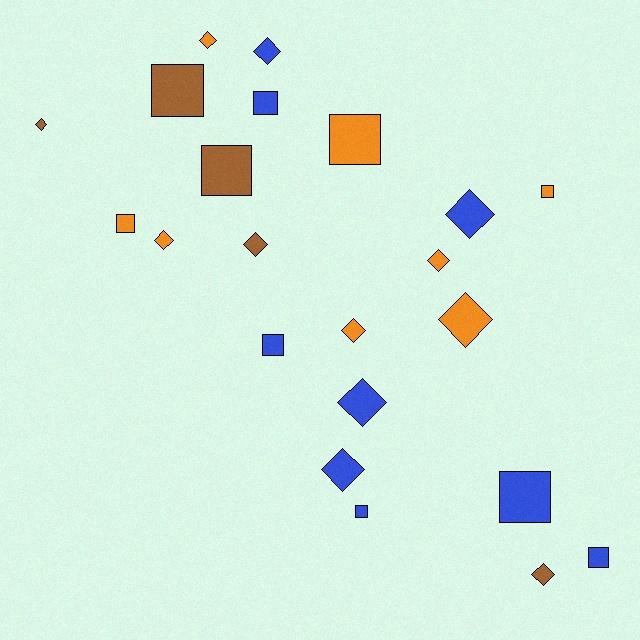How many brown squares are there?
There are 2 brown squares.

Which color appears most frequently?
Blue, with 9 objects.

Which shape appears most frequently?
Diamond, with 12 objects.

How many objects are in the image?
There are 22 objects.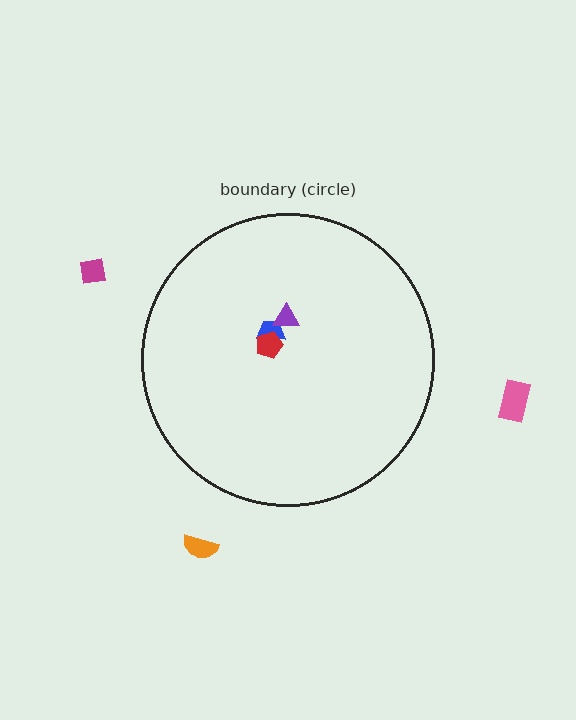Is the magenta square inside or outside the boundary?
Outside.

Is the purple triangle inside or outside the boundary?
Inside.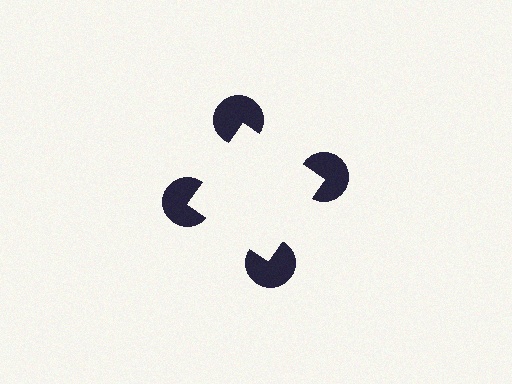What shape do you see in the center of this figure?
An illusory square — its edges are inferred from the aligned wedge cuts in the pac-man discs, not physically drawn.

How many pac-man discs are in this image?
There are 4 — one at each vertex of the illusory square.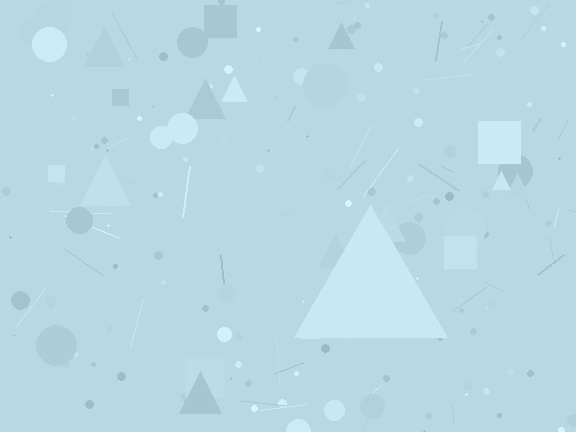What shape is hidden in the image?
A triangle is hidden in the image.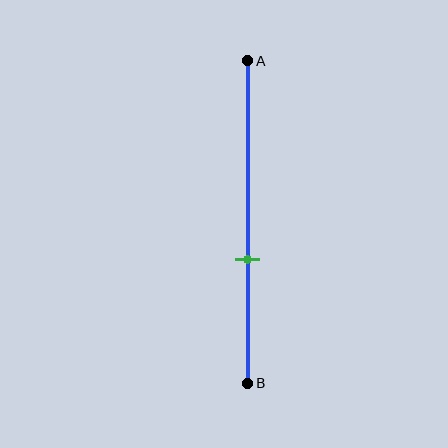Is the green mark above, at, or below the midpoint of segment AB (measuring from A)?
The green mark is below the midpoint of segment AB.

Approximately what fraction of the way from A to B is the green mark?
The green mark is approximately 60% of the way from A to B.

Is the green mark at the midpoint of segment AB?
No, the mark is at about 60% from A, not at the 50% midpoint.